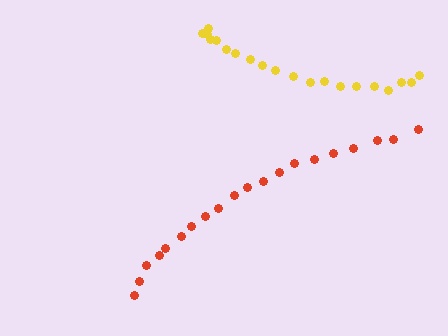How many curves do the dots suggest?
There are 2 distinct paths.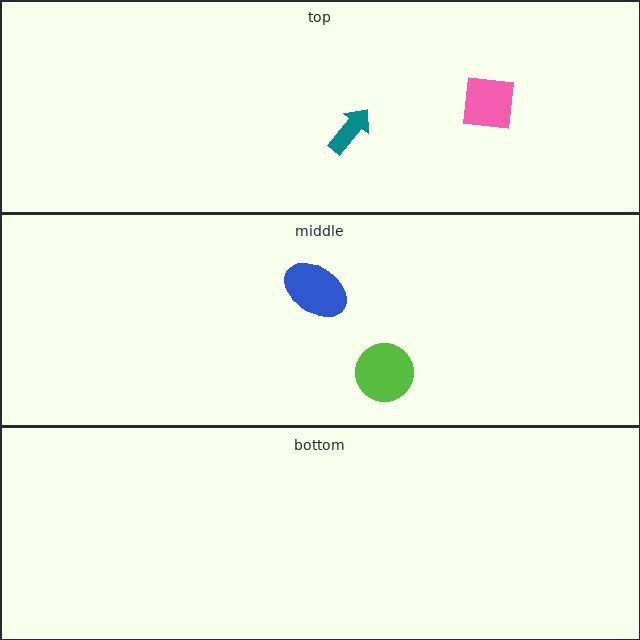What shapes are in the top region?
The teal arrow, the pink square.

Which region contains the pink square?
The top region.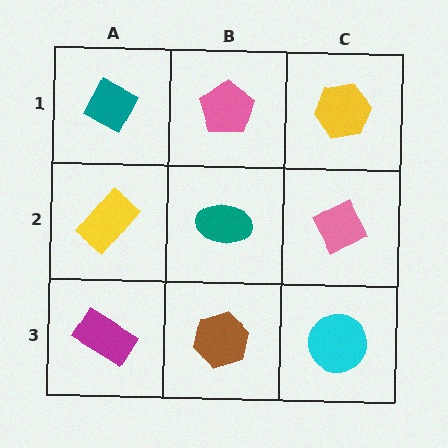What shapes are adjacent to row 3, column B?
A teal ellipse (row 2, column B), a magenta rectangle (row 3, column A), a cyan circle (row 3, column C).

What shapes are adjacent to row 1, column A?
A yellow rectangle (row 2, column A), a pink pentagon (row 1, column B).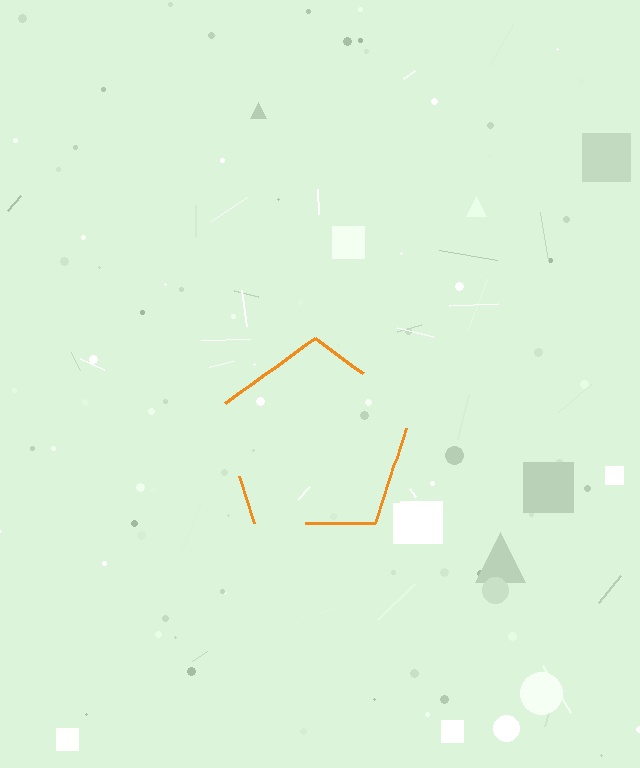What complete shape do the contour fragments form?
The contour fragments form a pentagon.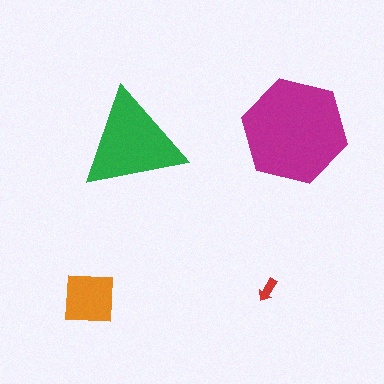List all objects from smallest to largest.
The red arrow, the orange square, the green triangle, the magenta hexagon.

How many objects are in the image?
There are 4 objects in the image.